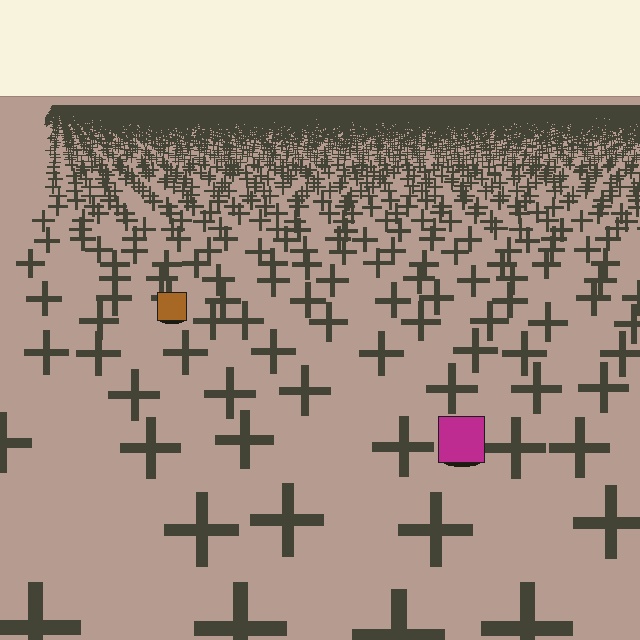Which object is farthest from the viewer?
The brown square is farthest from the viewer. It appears smaller and the ground texture around it is denser.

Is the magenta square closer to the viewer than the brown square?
Yes. The magenta square is closer — you can tell from the texture gradient: the ground texture is coarser near it.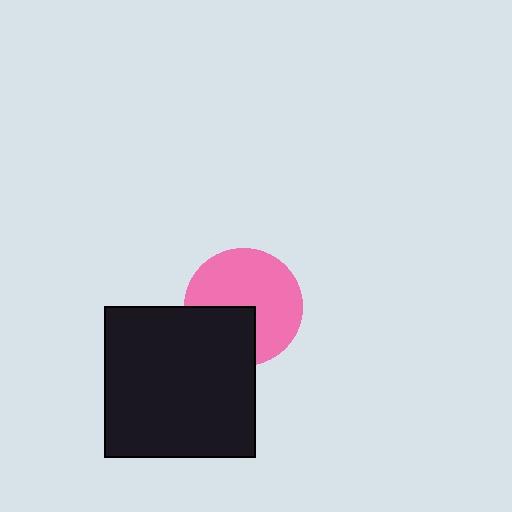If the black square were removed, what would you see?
You would see the complete pink circle.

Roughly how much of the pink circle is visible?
Most of it is visible (roughly 68%).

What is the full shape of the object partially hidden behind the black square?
The partially hidden object is a pink circle.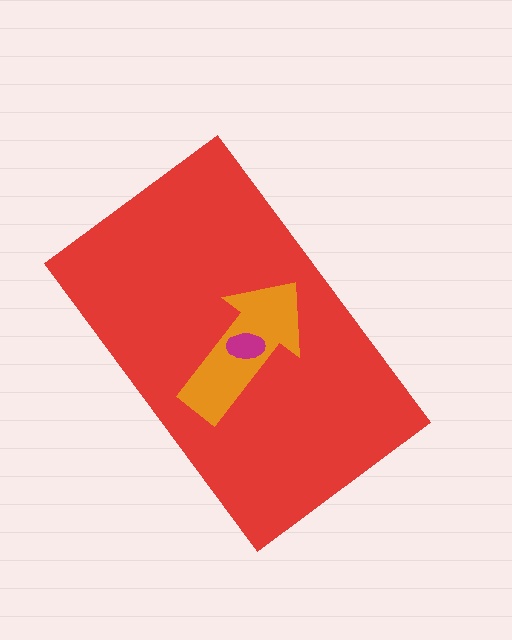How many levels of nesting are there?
3.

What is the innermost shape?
The magenta ellipse.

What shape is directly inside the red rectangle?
The orange arrow.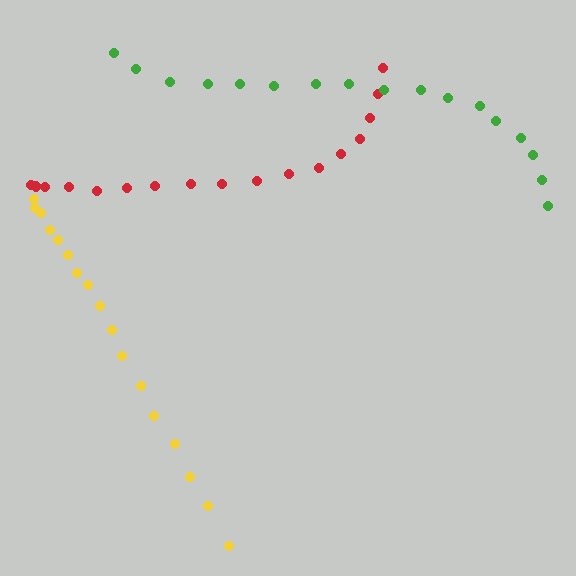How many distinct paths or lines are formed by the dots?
There are 3 distinct paths.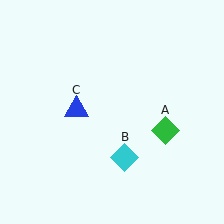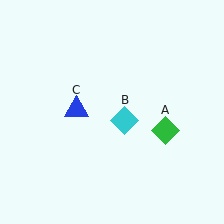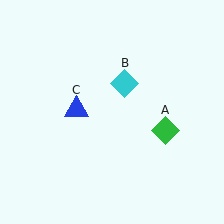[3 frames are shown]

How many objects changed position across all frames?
1 object changed position: cyan diamond (object B).